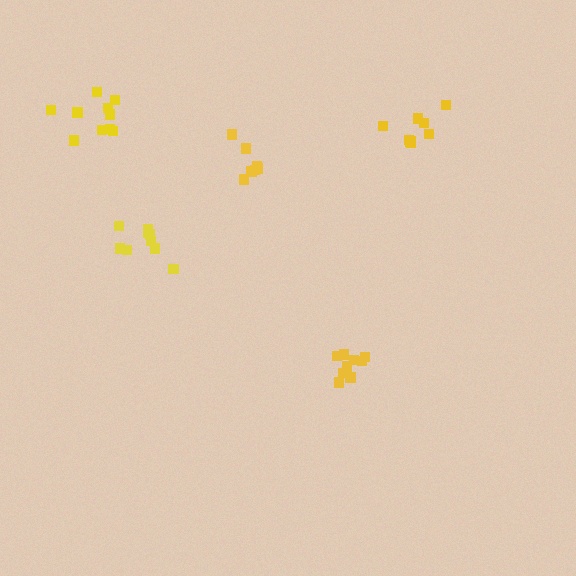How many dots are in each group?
Group 1: 8 dots, Group 2: 9 dots, Group 3: 10 dots, Group 4: 7 dots, Group 5: 10 dots (44 total).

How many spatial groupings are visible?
There are 5 spatial groupings.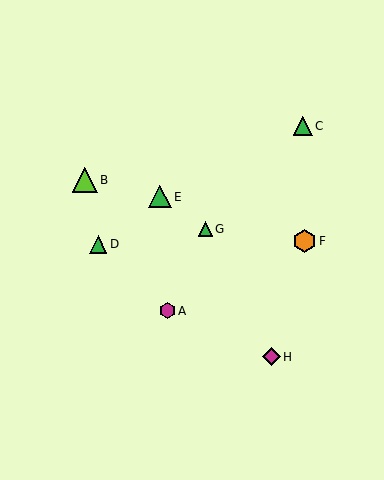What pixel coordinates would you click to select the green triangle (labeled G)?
Click at (205, 229) to select the green triangle G.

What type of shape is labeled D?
Shape D is a green triangle.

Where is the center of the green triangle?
The center of the green triangle is at (160, 197).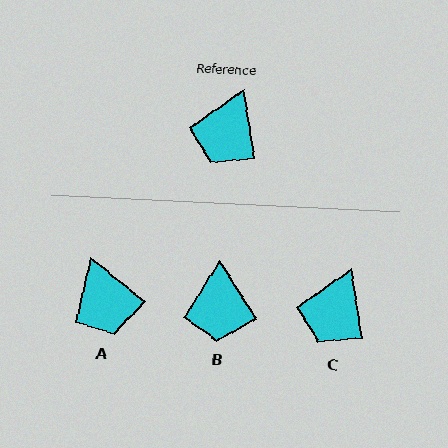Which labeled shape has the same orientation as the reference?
C.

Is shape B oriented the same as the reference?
No, it is off by about 23 degrees.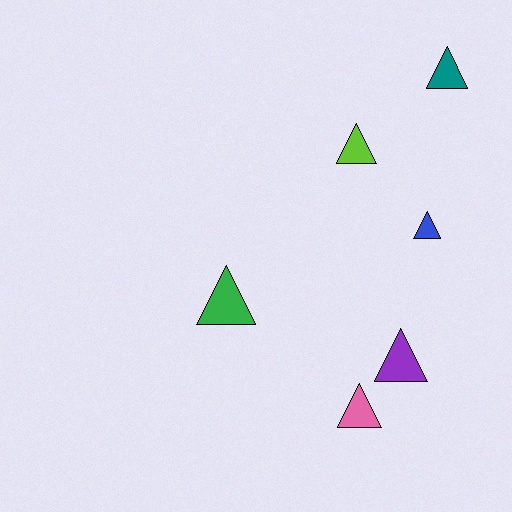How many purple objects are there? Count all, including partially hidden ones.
There is 1 purple object.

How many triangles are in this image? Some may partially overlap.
There are 6 triangles.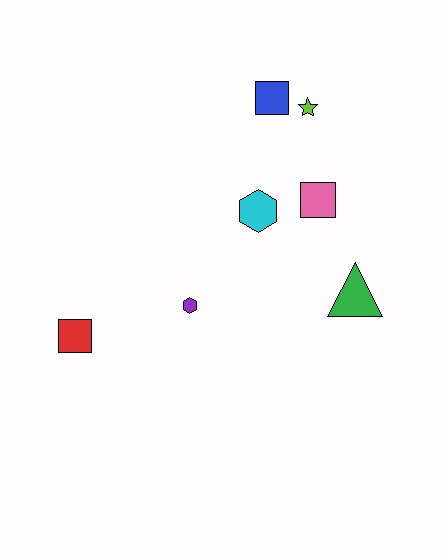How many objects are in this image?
There are 7 objects.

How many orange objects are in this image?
There are no orange objects.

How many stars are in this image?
There is 1 star.